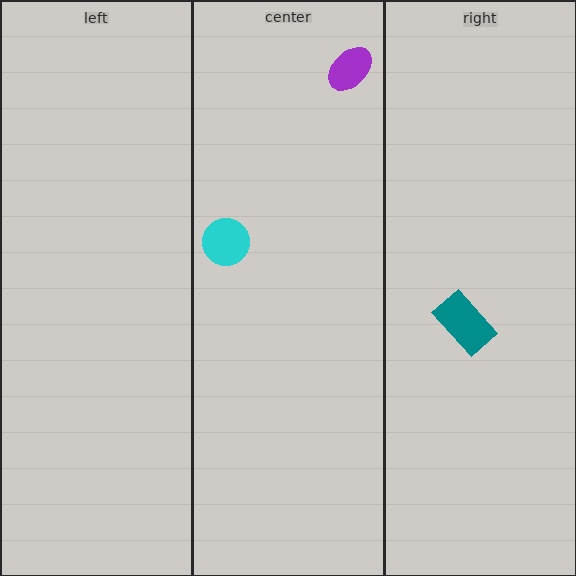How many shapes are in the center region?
2.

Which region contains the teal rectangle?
The right region.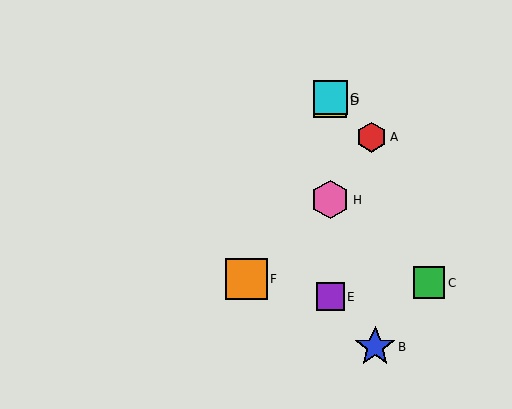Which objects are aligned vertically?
Objects D, E, G, H are aligned vertically.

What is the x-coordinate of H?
Object H is at x≈330.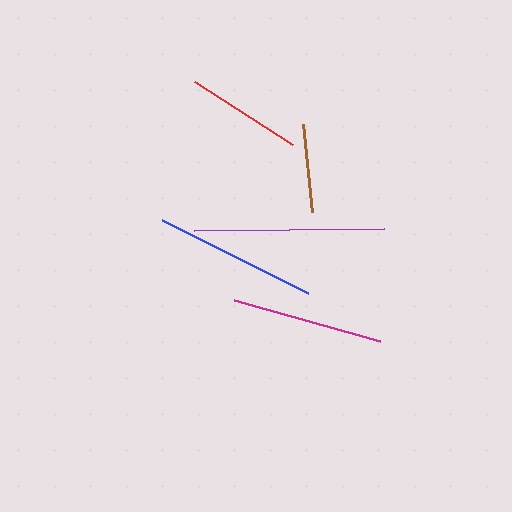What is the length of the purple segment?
The purple segment is approximately 190 pixels long.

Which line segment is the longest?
The purple line is the longest at approximately 190 pixels.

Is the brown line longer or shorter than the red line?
The red line is longer than the brown line.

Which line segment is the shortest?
The brown line is the shortest at approximately 88 pixels.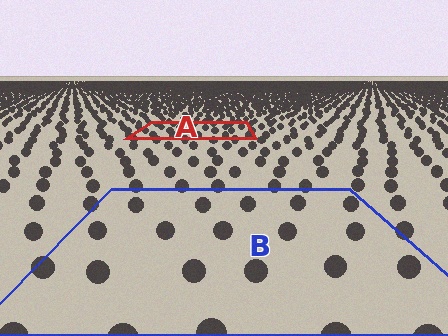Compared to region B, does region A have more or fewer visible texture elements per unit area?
Region A has more texture elements per unit area — they are packed more densely because it is farther away.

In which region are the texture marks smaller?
The texture marks are smaller in region A, because it is farther away.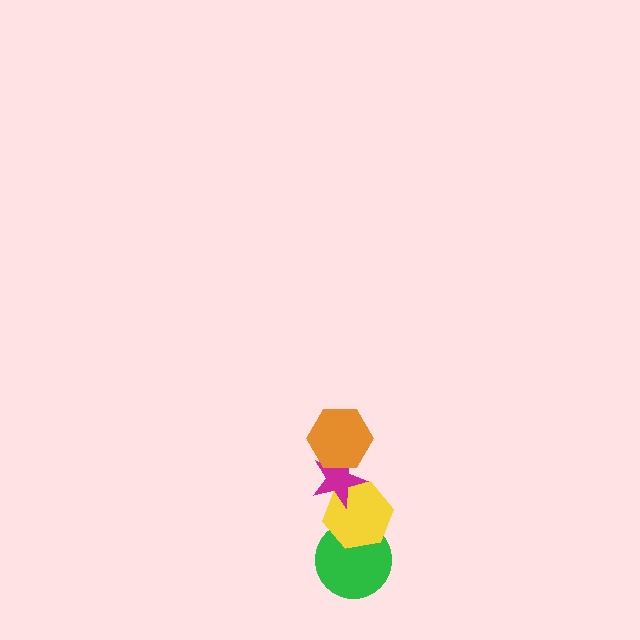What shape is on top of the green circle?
The yellow hexagon is on top of the green circle.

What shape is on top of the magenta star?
The orange hexagon is on top of the magenta star.